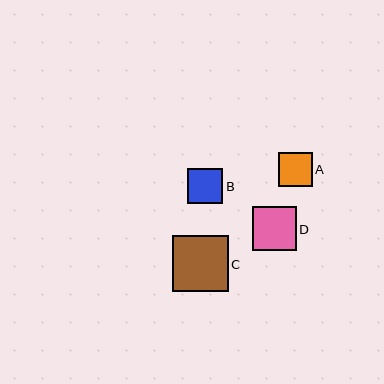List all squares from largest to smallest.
From largest to smallest: C, D, B, A.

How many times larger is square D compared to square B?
Square D is approximately 1.3 times the size of square B.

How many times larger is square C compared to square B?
Square C is approximately 1.6 times the size of square B.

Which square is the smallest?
Square A is the smallest with a size of approximately 34 pixels.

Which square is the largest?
Square C is the largest with a size of approximately 56 pixels.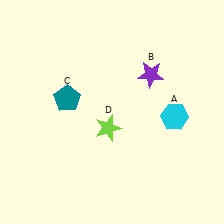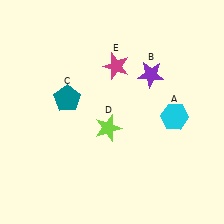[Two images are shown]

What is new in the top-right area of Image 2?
A magenta star (E) was added in the top-right area of Image 2.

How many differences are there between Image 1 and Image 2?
There is 1 difference between the two images.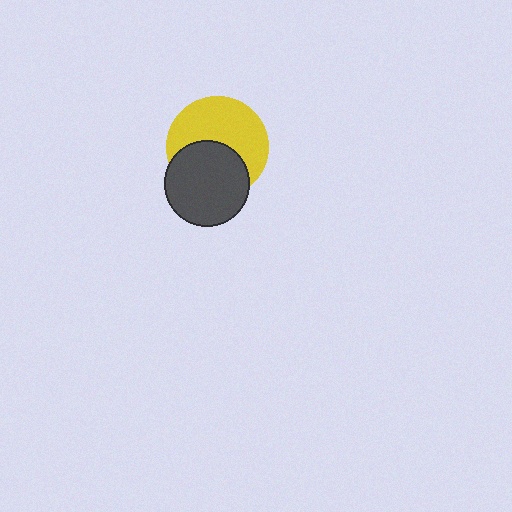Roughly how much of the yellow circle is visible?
About half of it is visible (roughly 58%).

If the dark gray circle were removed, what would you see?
You would see the complete yellow circle.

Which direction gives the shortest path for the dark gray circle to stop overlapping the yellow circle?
Moving down gives the shortest separation.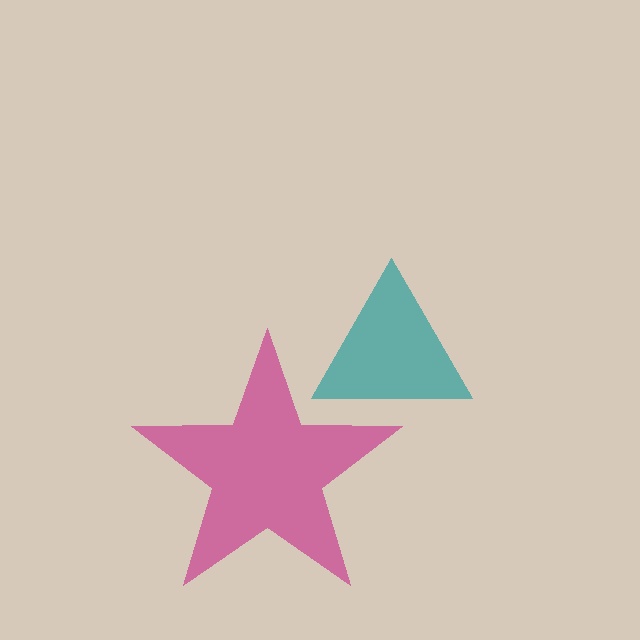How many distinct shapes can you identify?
There are 2 distinct shapes: a magenta star, a teal triangle.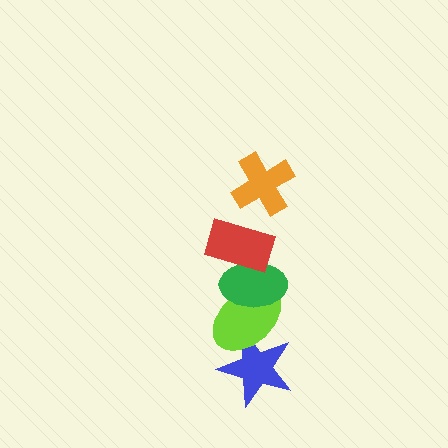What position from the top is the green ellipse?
The green ellipse is 3rd from the top.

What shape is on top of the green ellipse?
The red rectangle is on top of the green ellipse.